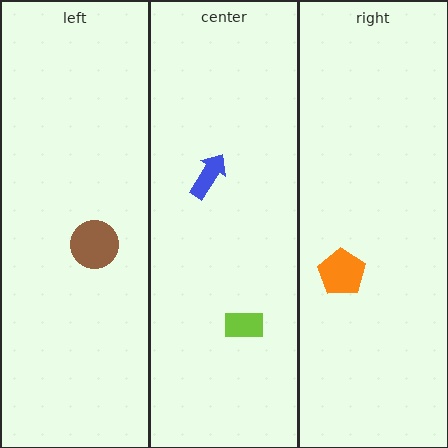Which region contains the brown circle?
The left region.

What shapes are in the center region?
The blue arrow, the lime rectangle.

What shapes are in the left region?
The brown circle.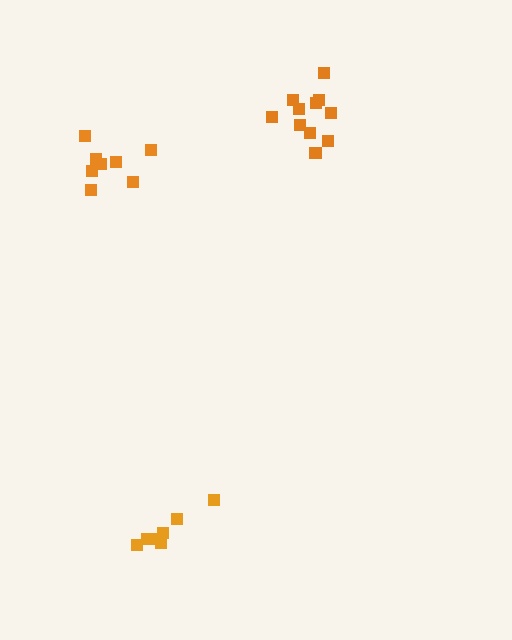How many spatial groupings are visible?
There are 3 spatial groupings.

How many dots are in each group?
Group 1: 7 dots, Group 2: 8 dots, Group 3: 11 dots (26 total).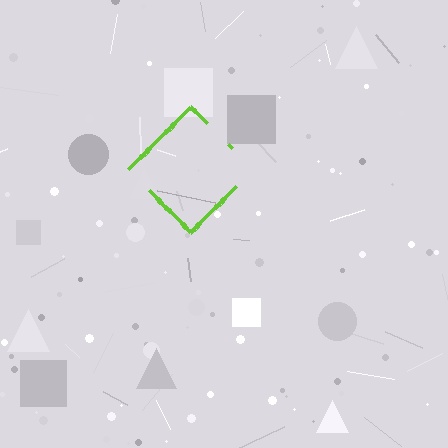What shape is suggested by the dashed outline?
The dashed outline suggests a diamond.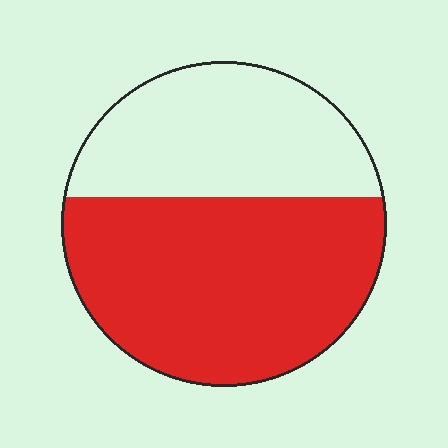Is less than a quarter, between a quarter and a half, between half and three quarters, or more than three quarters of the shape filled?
Between half and three quarters.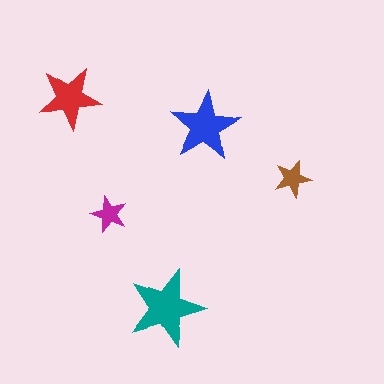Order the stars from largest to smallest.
the teal one, the blue one, the red one, the brown one, the magenta one.